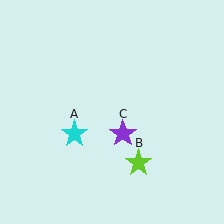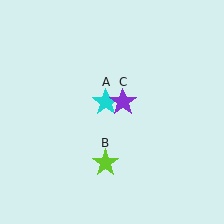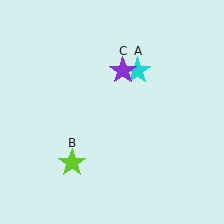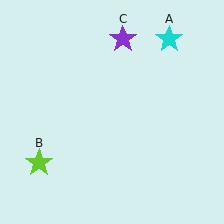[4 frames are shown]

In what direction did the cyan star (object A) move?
The cyan star (object A) moved up and to the right.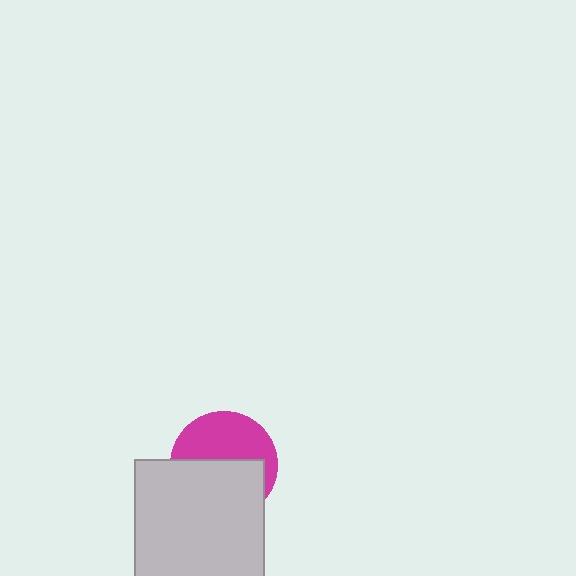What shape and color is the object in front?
The object in front is a light gray square.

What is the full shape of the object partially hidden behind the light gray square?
The partially hidden object is a magenta circle.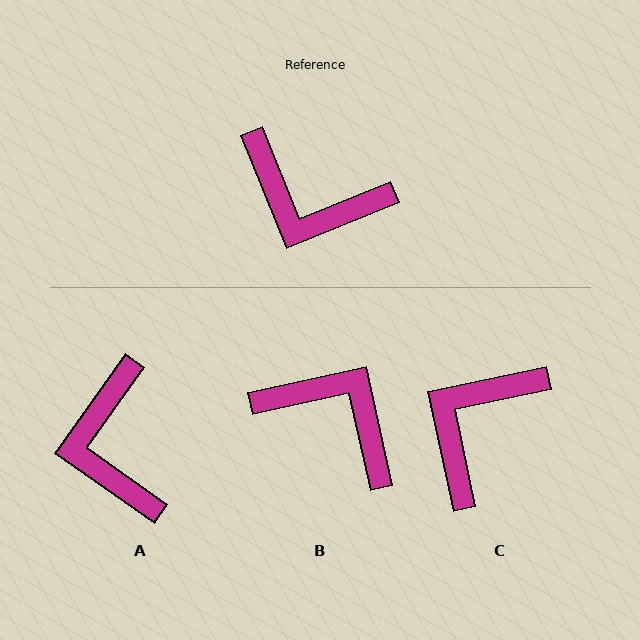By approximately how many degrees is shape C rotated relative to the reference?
Approximately 100 degrees clockwise.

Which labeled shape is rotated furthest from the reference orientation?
B, about 170 degrees away.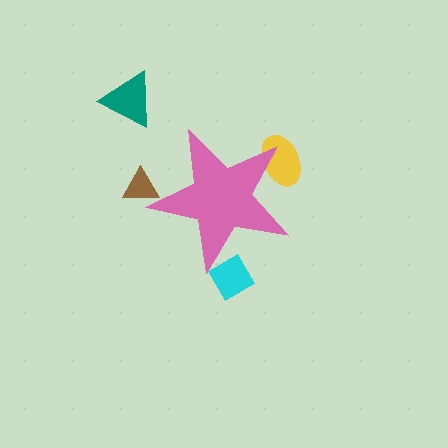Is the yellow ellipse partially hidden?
Yes, the yellow ellipse is partially hidden behind the pink star.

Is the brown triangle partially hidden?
Yes, the brown triangle is partially hidden behind the pink star.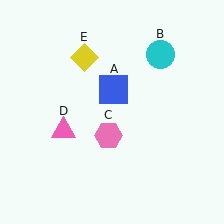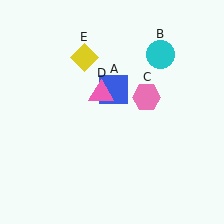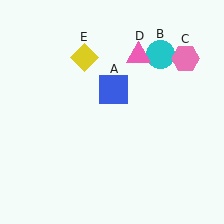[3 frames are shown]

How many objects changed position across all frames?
2 objects changed position: pink hexagon (object C), pink triangle (object D).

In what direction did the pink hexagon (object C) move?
The pink hexagon (object C) moved up and to the right.